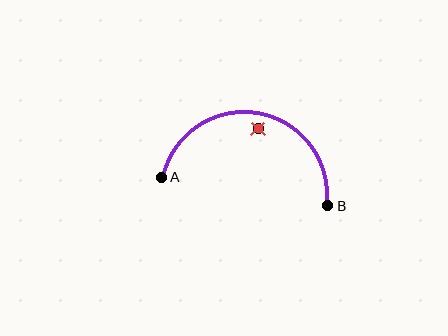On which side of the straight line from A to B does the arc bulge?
The arc bulges above the straight line connecting A and B.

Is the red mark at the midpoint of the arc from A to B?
No — the red mark does not lie on the arc at all. It sits slightly inside the curve.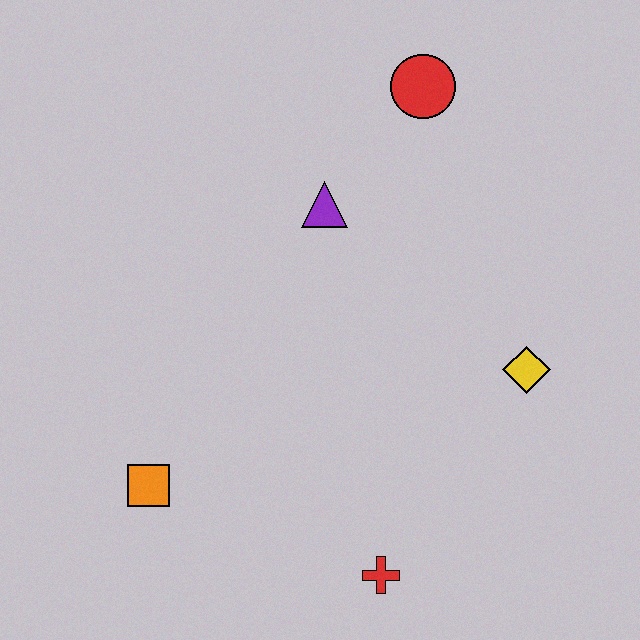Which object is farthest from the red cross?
The red circle is farthest from the red cross.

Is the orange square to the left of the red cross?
Yes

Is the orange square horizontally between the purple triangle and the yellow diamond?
No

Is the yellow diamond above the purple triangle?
No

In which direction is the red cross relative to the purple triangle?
The red cross is below the purple triangle.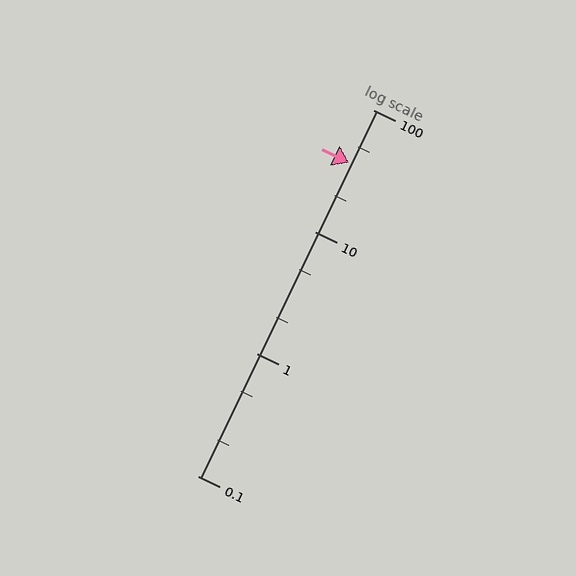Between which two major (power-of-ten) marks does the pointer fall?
The pointer is between 10 and 100.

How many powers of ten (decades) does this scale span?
The scale spans 3 decades, from 0.1 to 100.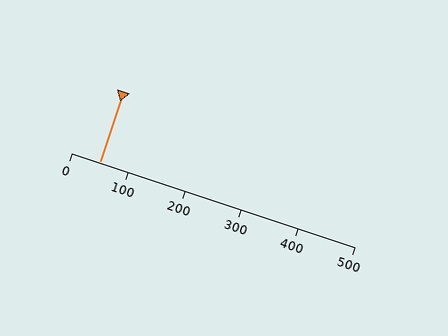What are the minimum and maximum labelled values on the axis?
The axis runs from 0 to 500.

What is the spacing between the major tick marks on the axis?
The major ticks are spaced 100 apart.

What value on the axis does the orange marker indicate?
The marker indicates approximately 50.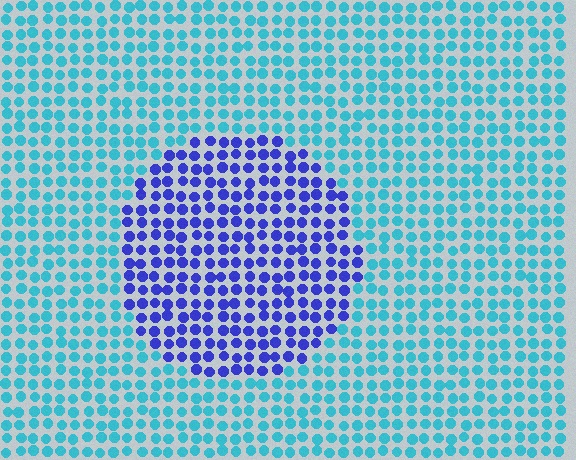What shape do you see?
I see a circle.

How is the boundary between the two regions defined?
The boundary is defined purely by a slight shift in hue (about 53 degrees). Spacing, size, and orientation are identical on both sides.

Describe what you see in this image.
The image is filled with small cyan elements in a uniform arrangement. A circle-shaped region is visible where the elements are tinted to a slightly different hue, forming a subtle color boundary.